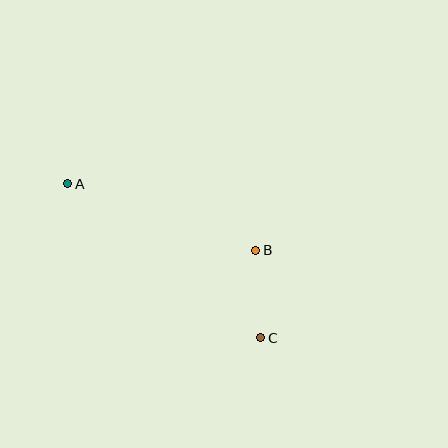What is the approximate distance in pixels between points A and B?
The distance between A and B is approximately 200 pixels.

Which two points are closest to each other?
Points B and C are closest to each other.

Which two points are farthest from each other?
Points A and C are farthest from each other.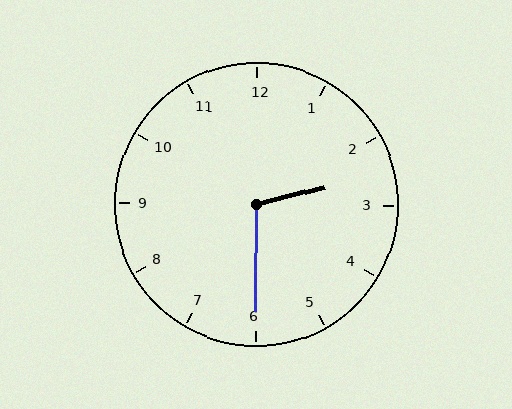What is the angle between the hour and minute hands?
Approximately 105 degrees.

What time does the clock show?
2:30.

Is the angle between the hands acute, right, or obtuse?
It is obtuse.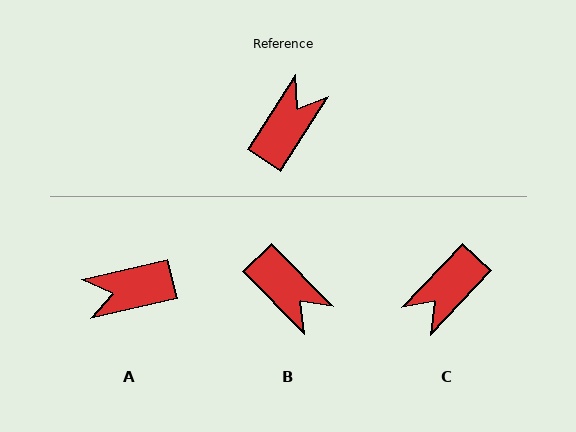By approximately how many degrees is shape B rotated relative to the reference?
Approximately 102 degrees clockwise.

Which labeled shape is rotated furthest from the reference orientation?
C, about 170 degrees away.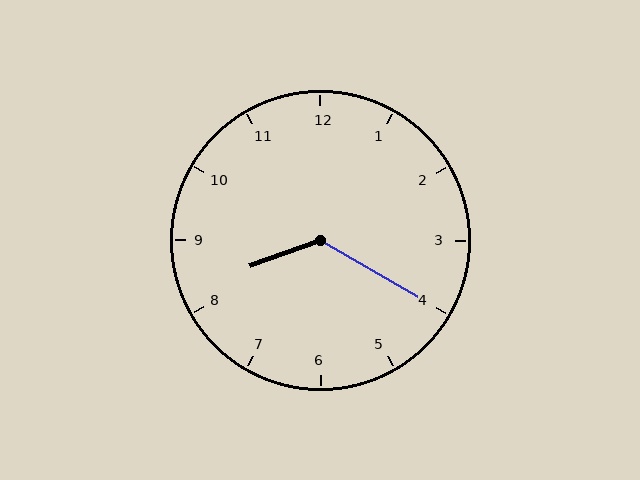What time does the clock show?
8:20.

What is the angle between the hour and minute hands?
Approximately 130 degrees.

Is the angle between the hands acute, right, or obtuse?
It is obtuse.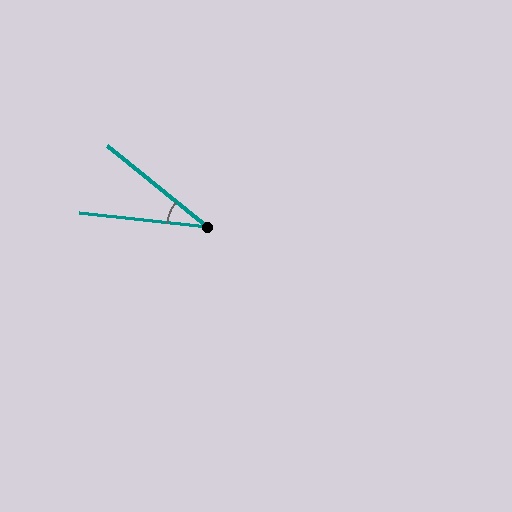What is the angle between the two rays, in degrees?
Approximately 33 degrees.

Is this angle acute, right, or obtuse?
It is acute.